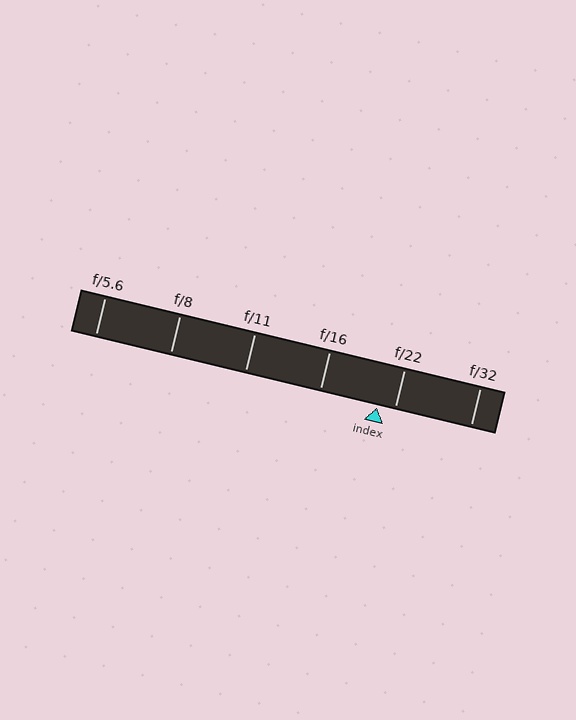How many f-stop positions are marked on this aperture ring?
There are 6 f-stop positions marked.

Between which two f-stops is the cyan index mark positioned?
The index mark is between f/16 and f/22.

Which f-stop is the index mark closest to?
The index mark is closest to f/22.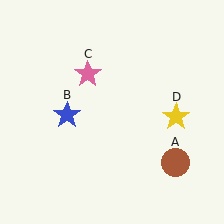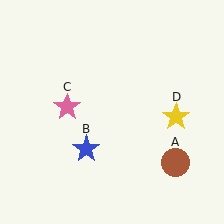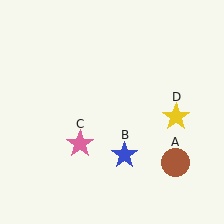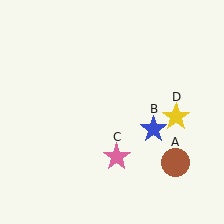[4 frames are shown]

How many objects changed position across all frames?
2 objects changed position: blue star (object B), pink star (object C).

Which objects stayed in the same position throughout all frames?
Brown circle (object A) and yellow star (object D) remained stationary.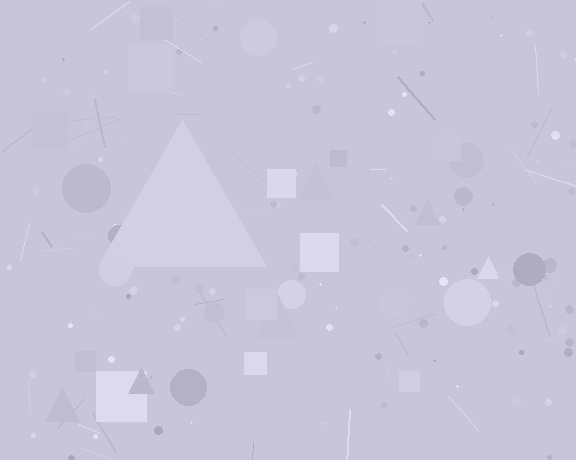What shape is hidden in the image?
A triangle is hidden in the image.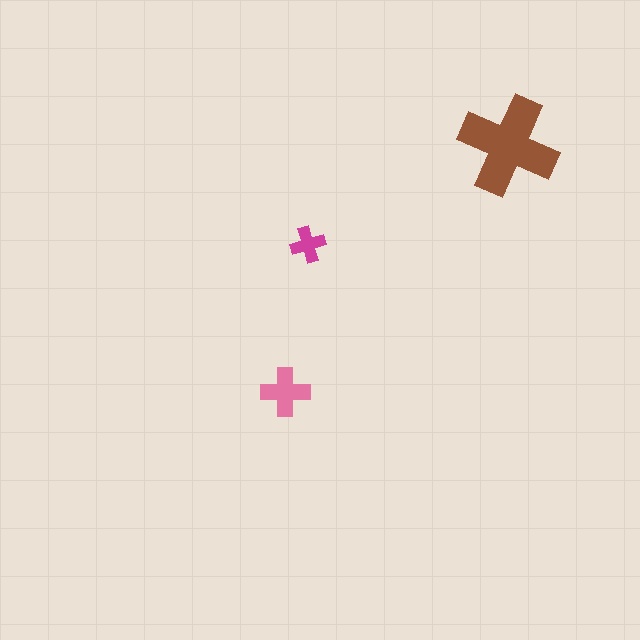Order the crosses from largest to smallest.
the brown one, the pink one, the magenta one.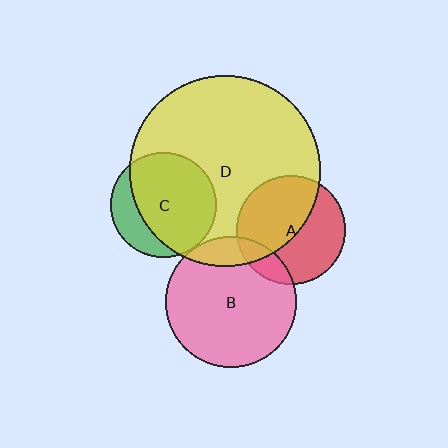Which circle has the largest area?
Circle D (yellow).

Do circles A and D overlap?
Yes.